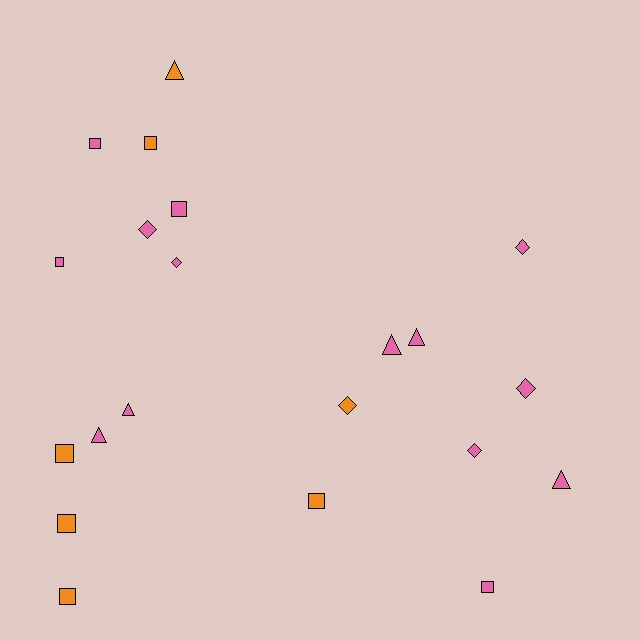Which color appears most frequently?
Pink, with 14 objects.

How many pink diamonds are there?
There are 5 pink diamonds.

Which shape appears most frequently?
Square, with 9 objects.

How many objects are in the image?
There are 21 objects.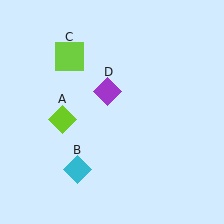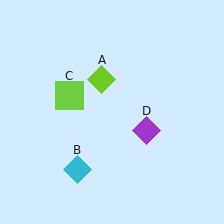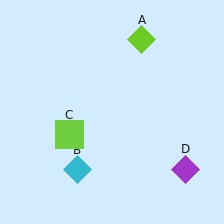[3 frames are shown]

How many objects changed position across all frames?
3 objects changed position: lime diamond (object A), lime square (object C), purple diamond (object D).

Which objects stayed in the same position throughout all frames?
Cyan diamond (object B) remained stationary.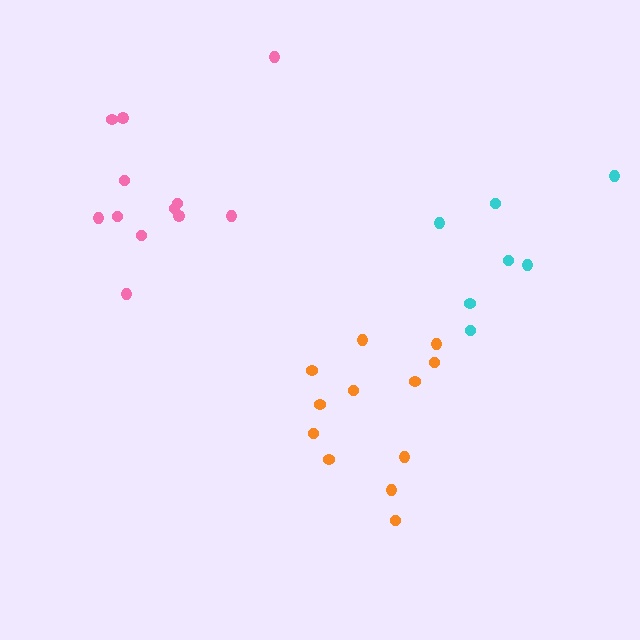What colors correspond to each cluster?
The clusters are colored: orange, pink, cyan.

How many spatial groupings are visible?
There are 3 spatial groupings.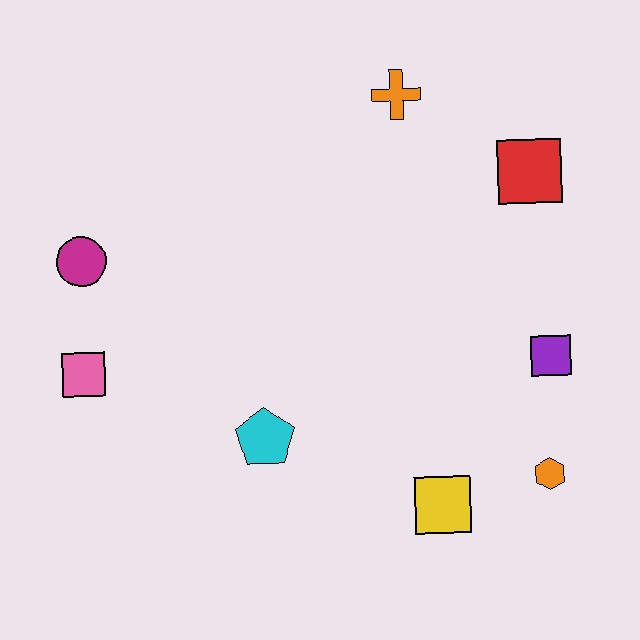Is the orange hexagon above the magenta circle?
No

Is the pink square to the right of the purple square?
No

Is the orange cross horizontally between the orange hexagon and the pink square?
Yes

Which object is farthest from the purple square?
The magenta circle is farthest from the purple square.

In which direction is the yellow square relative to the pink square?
The yellow square is to the right of the pink square.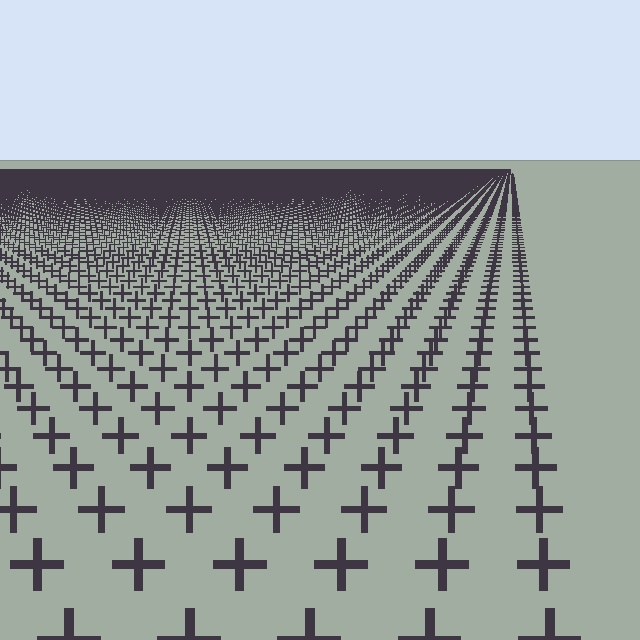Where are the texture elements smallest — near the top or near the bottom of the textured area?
Near the top.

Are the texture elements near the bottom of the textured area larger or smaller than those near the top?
Larger. Near the bottom, elements are closer to the viewer and appear at a bigger on-screen size.